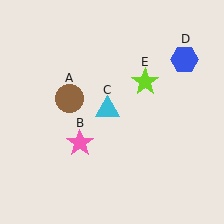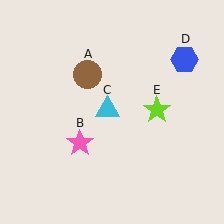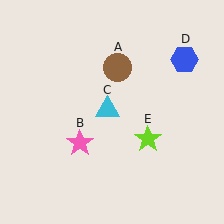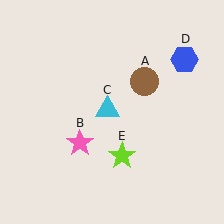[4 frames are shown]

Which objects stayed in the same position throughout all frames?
Pink star (object B) and cyan triangle (object C) and blue hexagon (object D) remained stationary.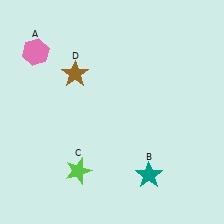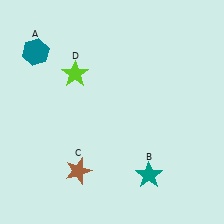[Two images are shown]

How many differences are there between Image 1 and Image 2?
There are 3 differences between the two images.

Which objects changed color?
A changed from pink to teal. C changed from lime to brown. D changed from brown to lime.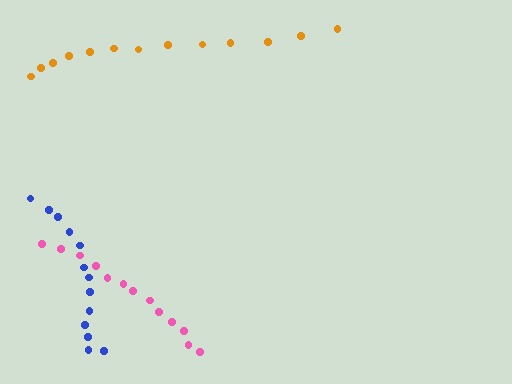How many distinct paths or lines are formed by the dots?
There are 3 distinct paths.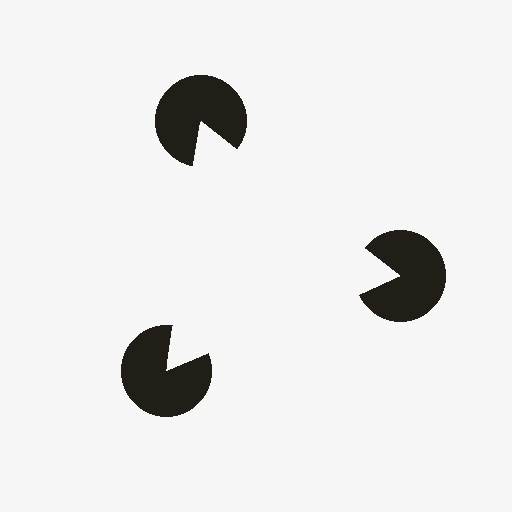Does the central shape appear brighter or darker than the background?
It typically appears slightly brighter than the background, even though no actual brightness change is drawn.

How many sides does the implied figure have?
3 sides.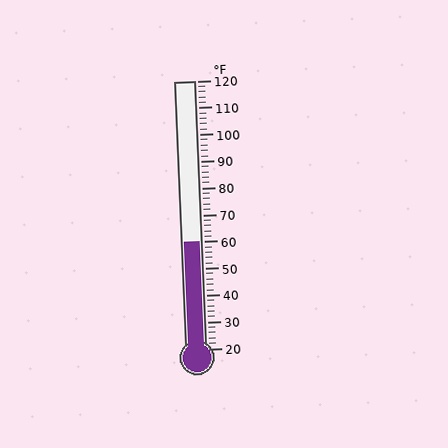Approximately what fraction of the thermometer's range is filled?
The thermometer is filled to approximately 40% of its range.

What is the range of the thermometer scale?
The thermometer scale ranges from 20°F to 120°F.